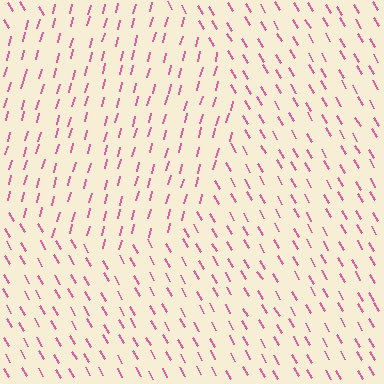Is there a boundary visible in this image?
Yes, there is a texture boundary formed by a change in line orientation.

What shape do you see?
I see a circle.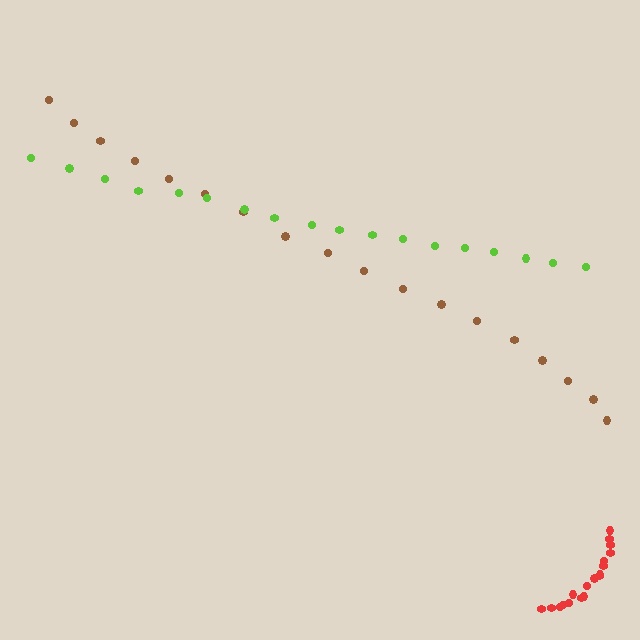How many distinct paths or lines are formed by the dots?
There are 3 distinct paths.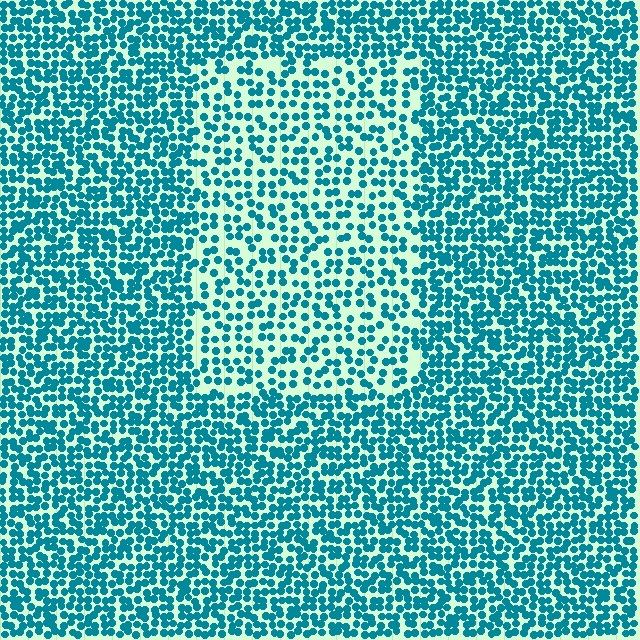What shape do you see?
I see a rectangle.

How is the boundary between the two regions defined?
The boundary is defined by a change in element density (approximately 1.8x ratio). All elements are the same color, size, and shape.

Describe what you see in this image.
The image contains small teal elements arranged at two different densities. A rectangle-shaped region is visible where the elements are less densely packed than the surrounding area.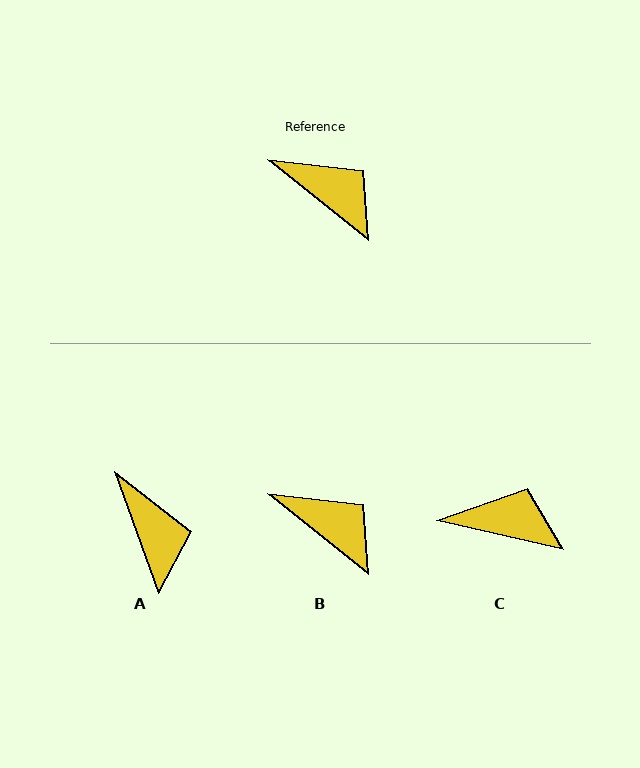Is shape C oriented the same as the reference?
No, it is off by about 26 degrees.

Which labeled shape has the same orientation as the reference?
B.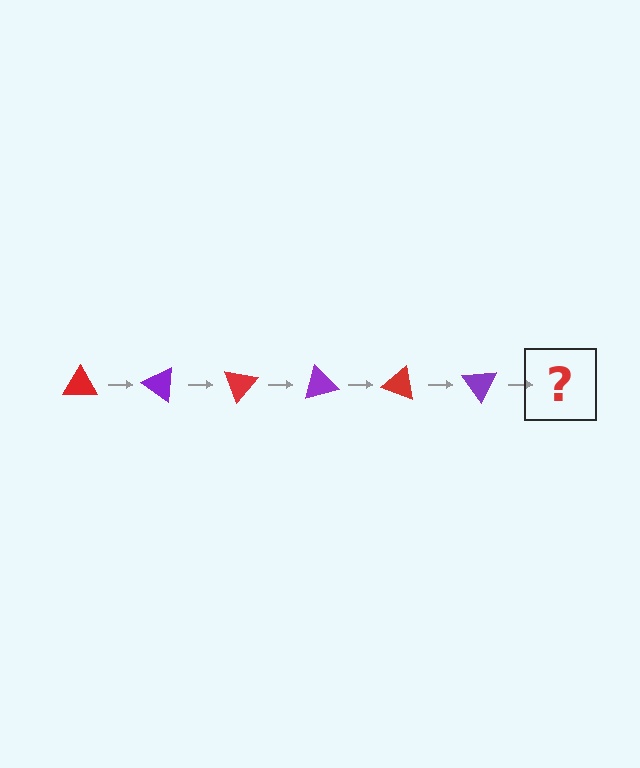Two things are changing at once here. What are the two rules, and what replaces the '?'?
The two rules are that it rotates 35 degrees each step and the color cycles through red and purple. The '?' should be a red triangle, rotated 210 degrees from the start.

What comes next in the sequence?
The next element should be a red triangle, rotated 210 degrees from the start.